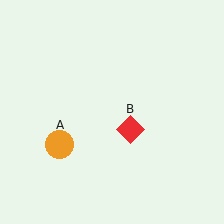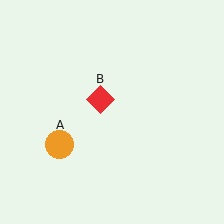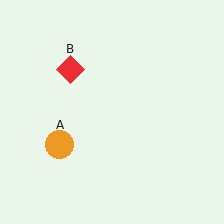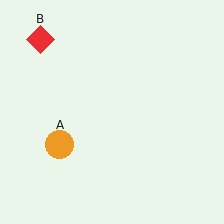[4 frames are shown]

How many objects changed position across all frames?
1 object changed position: red diamond (object B).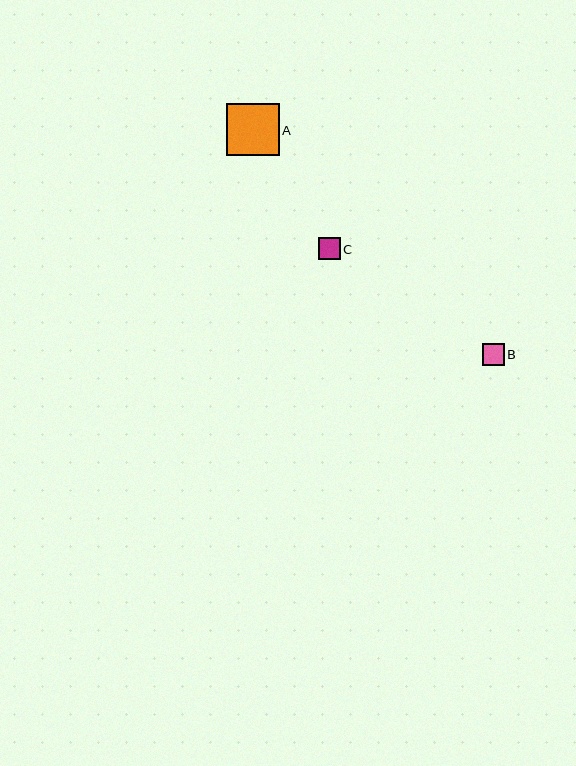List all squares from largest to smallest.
From largest to smallest: A, C, B.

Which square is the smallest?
Square B is the smallest with a size of approximately 22 pixels.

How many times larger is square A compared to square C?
Square A is approximately 2.4 times the size of square C.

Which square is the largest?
Square A is the largest with a size of approximately 53 pixels.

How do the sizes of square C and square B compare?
Square C and square B are approximately the same size.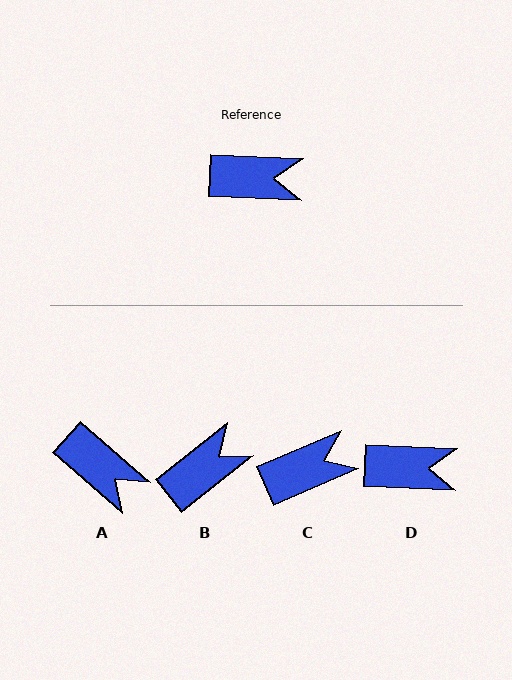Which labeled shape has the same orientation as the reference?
D.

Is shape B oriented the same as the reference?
No, it is off by about 41 degrees.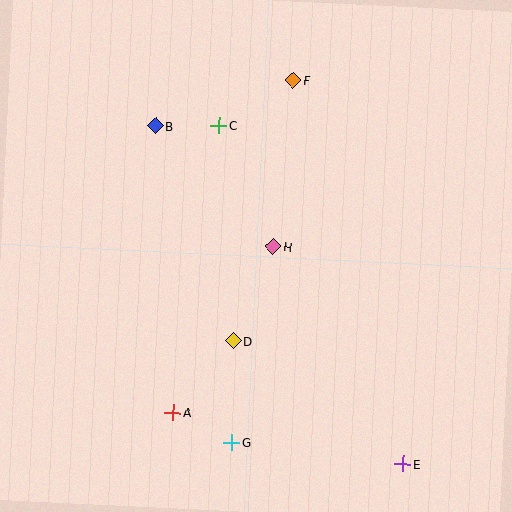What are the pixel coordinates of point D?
Point D is at (233, 341).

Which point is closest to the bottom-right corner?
Point E is closest to the bottom-right corner.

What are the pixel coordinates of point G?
Point G is at (232, 442).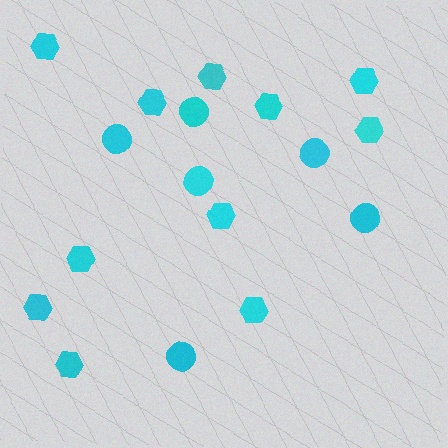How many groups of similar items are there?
There are 2 groups: one group of circles (6) and one group of hexagons (11).